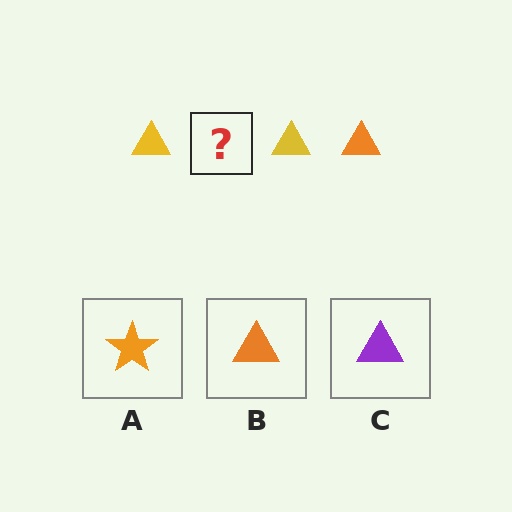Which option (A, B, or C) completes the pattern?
B.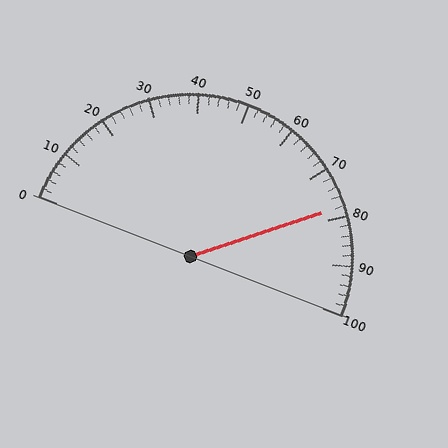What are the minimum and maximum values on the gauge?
The gauge ranges from 0 to 100.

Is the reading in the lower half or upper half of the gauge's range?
The reading is in the upper half of the range (0 to 100).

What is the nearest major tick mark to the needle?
The nearest major tick mark is 80.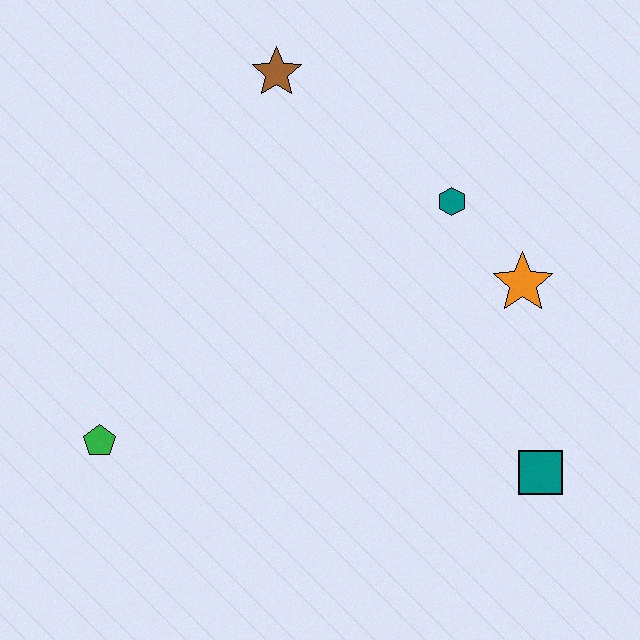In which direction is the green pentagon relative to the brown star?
The green pentagon is below the brown star.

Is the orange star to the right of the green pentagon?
Yes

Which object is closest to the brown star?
The teal hexagon is closest to the brown star.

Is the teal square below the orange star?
Yes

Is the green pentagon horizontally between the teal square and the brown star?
No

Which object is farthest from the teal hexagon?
The green pentagon is farthest from the teal hexagon.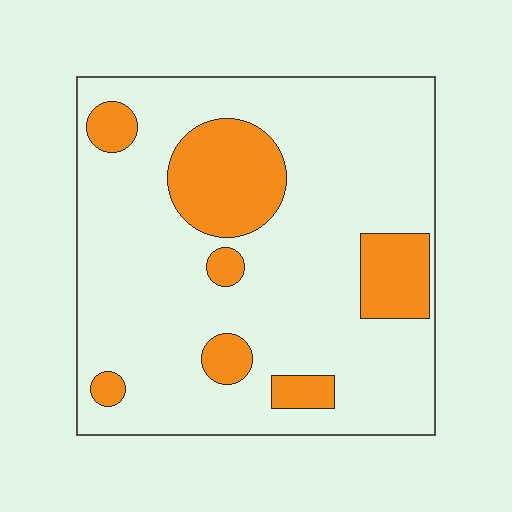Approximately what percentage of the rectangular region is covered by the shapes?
Approximately 20%.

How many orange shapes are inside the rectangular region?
7.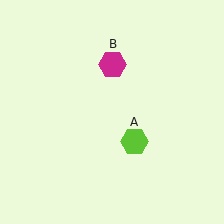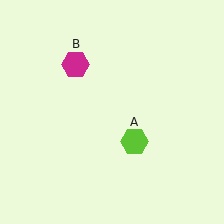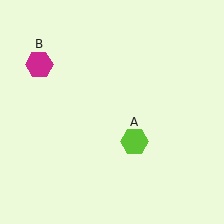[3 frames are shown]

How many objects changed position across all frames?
1 object changed position: magenta hexagon (object B).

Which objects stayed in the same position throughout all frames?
Lime hexagon (object A) remained stationary.